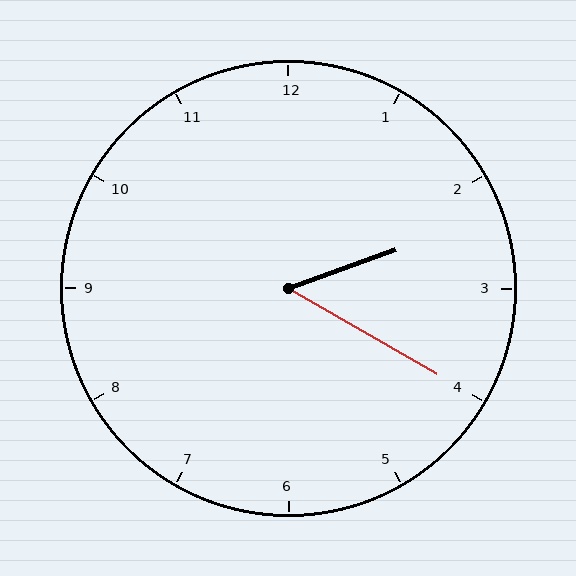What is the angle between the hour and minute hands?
Approximately 50 degrees.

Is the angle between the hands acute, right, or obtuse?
It is acute.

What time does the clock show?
2:20.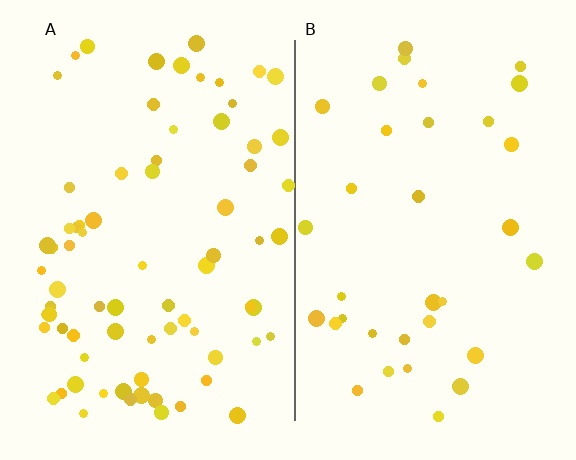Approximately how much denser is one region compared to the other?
Approximately 2.2× — region A over region B.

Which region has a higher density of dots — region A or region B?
A (the left).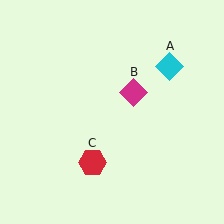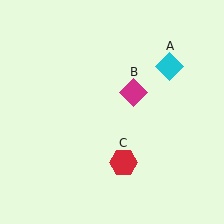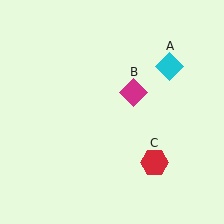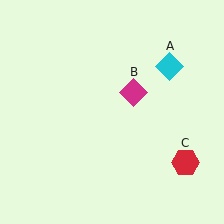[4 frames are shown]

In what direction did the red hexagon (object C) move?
The red hexagon (object C) moved right.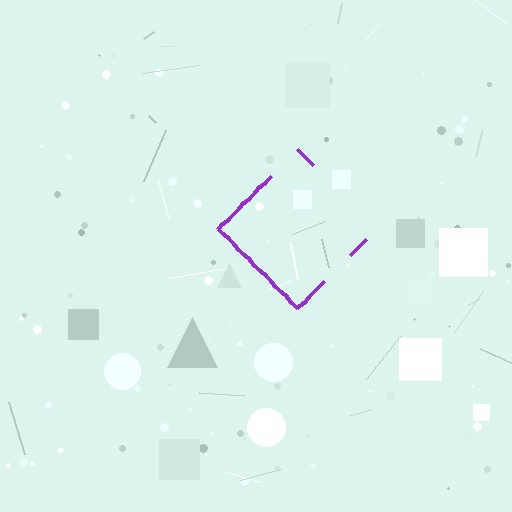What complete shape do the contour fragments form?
The contour fragments form a diamond.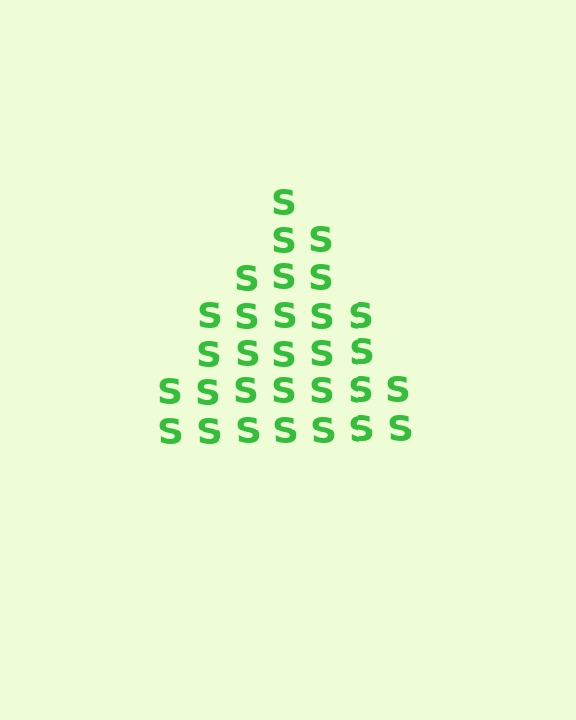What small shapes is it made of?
It is made of small letter S's.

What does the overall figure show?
The overall figure shows a triangle.